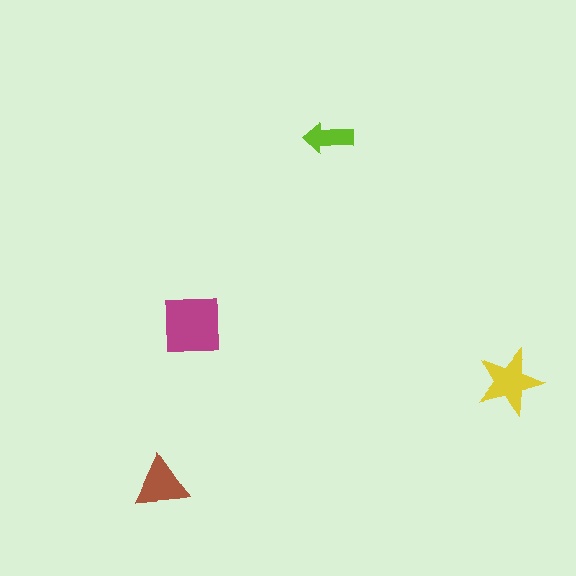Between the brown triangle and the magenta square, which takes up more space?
The magenta square.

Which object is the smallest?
The lime arrow.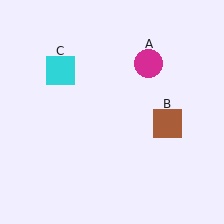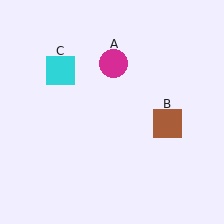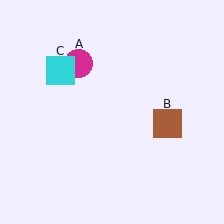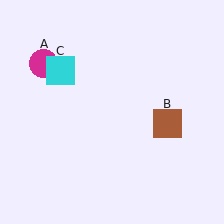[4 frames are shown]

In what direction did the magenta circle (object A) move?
The magenta circle (object A) moved left.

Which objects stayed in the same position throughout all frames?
Brown square (object B) and cyan square (object C) remained stationary.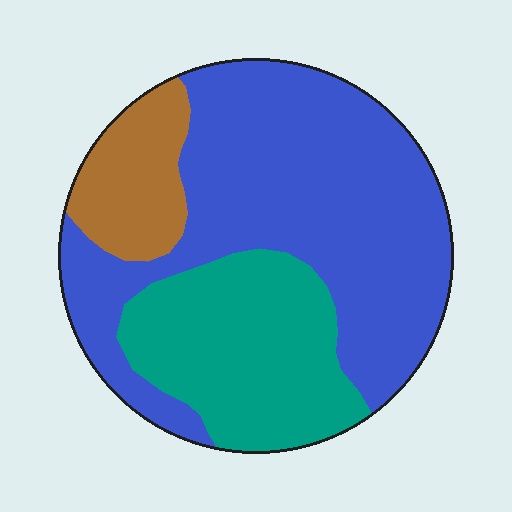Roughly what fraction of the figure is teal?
Teal covers 29% of the figure.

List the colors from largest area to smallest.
From largest to smallest: blue, teal, brown.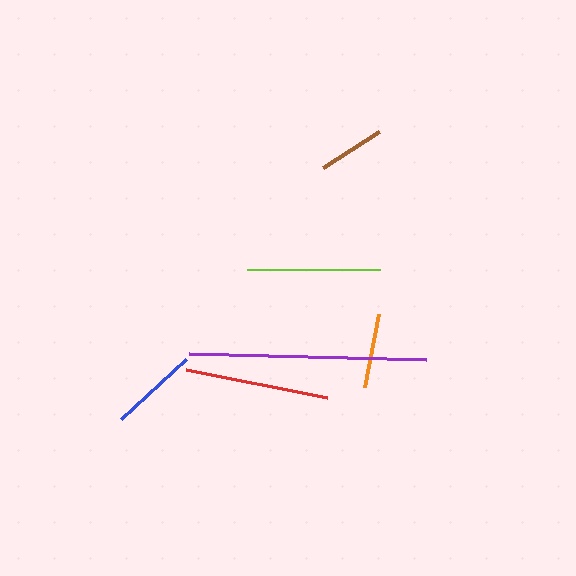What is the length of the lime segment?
The lime segment is approximately 133 pixels long.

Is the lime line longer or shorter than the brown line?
The lime line is longer than the brown line.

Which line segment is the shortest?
The brown line is the shortest at approximately 66 pixels.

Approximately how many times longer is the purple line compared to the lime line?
The purple line is approximately 1.8 times the length of the lime line.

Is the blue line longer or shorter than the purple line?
The purple line is longer than the blue line.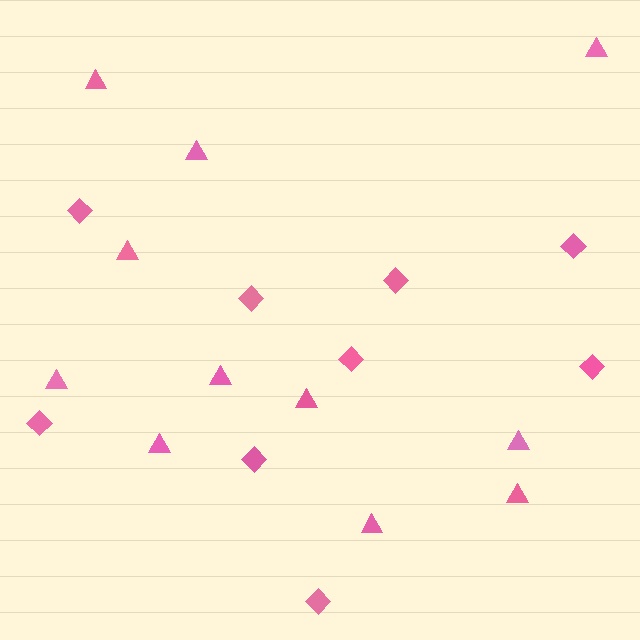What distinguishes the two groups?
There are 2 groups: one group of diamonds (9) and one group of triangles (11).